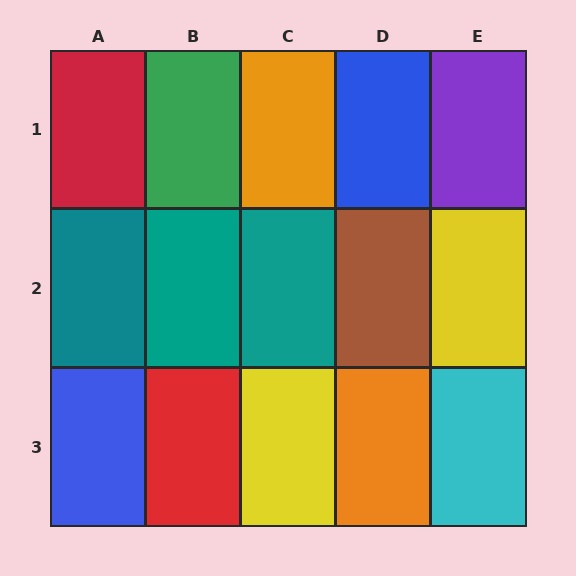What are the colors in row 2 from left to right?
Teal, teal, teal, brown, yellow.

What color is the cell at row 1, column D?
Blue.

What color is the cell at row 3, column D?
Orange.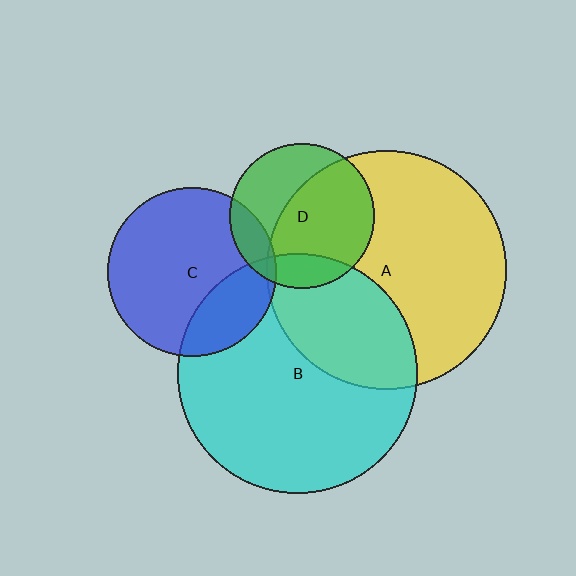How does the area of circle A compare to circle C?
Approximately 2.0 times.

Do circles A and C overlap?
Yes.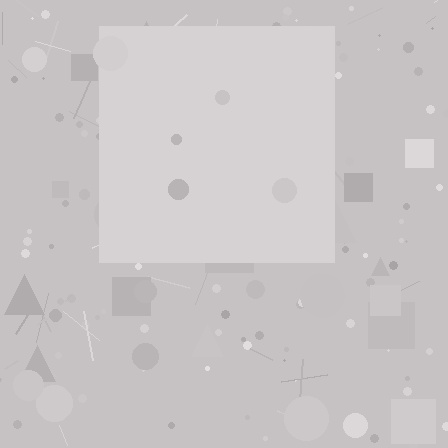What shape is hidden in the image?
A square is hidden in the image.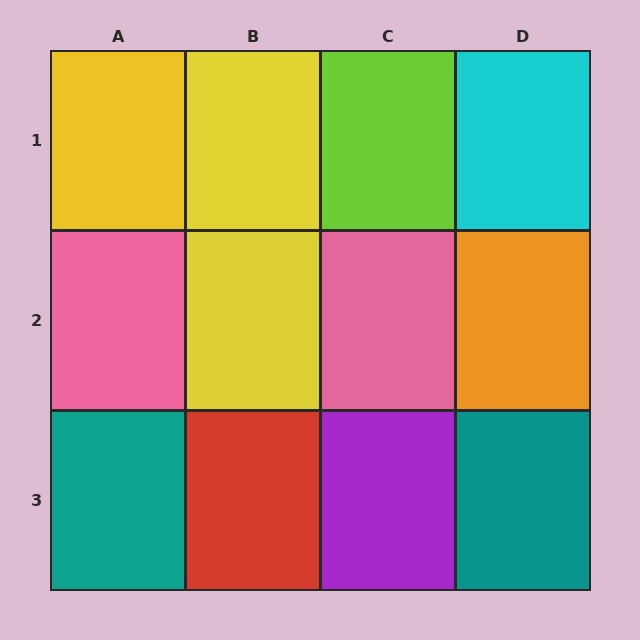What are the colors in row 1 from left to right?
Yellow, yellow, lime, cyan.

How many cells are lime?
1 cell is lime.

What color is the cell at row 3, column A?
Teal.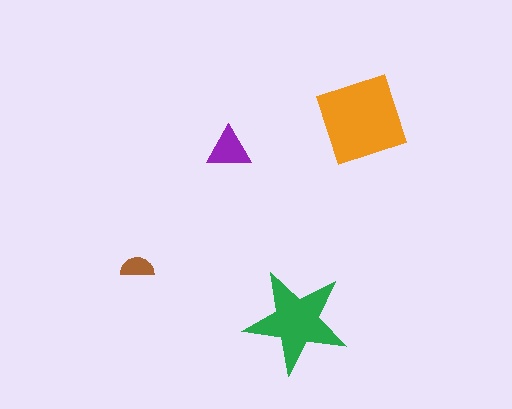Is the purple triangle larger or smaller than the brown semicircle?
Larger.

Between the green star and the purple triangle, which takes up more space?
The green star.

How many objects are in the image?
There are 4 objects in the image.